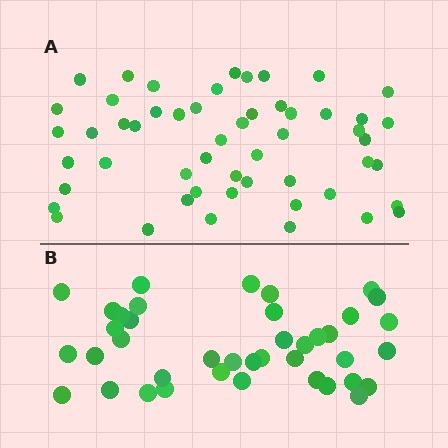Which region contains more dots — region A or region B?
Region A (the top region) has more dots.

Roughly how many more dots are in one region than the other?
Region A has approximately 15 more dots than region B.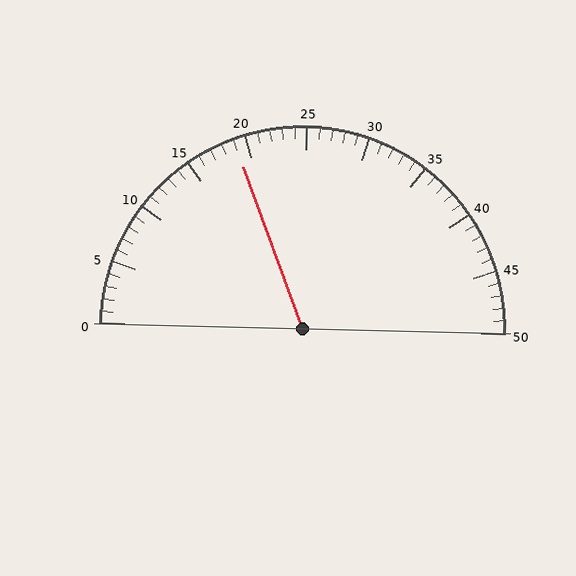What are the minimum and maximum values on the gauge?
The gauge ranges from 0 to 50.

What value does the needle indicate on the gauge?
The needle indicates approximately 19.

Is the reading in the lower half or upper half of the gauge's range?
The reading is in the lower half of the range (0 to 50).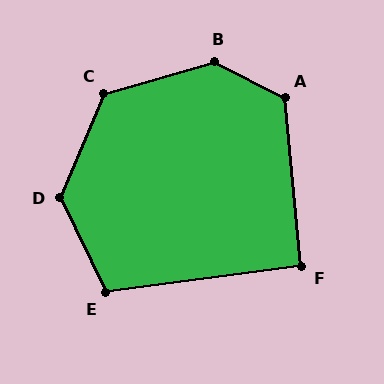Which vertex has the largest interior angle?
B, at approximately 137 degrees.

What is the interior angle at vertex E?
Approximately 108 degrees (obtuse).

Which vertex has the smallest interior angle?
F, at approximately 92 degrees.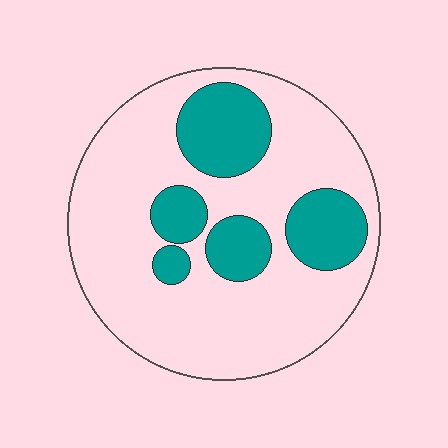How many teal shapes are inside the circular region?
5.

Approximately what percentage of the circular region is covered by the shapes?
Approximately 25%.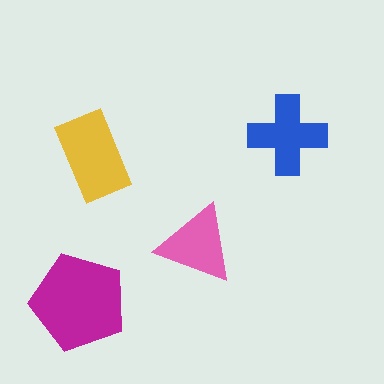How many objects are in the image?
There are 4 objects in the image.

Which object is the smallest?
The pink triangle.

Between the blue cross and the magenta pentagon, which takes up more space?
The magenta pentagon.